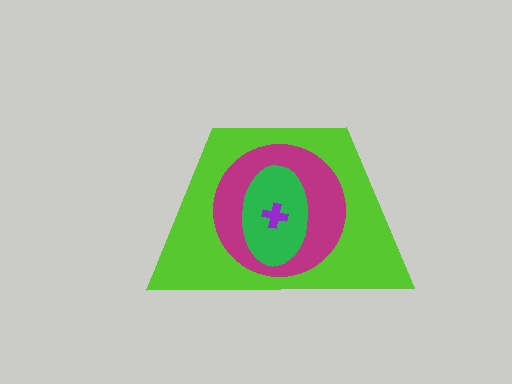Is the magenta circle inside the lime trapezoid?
Yes.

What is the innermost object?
The purple cross.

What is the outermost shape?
The lime trapezoid.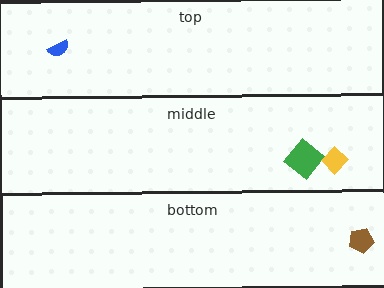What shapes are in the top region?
The blue semicircle.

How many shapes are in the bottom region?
1.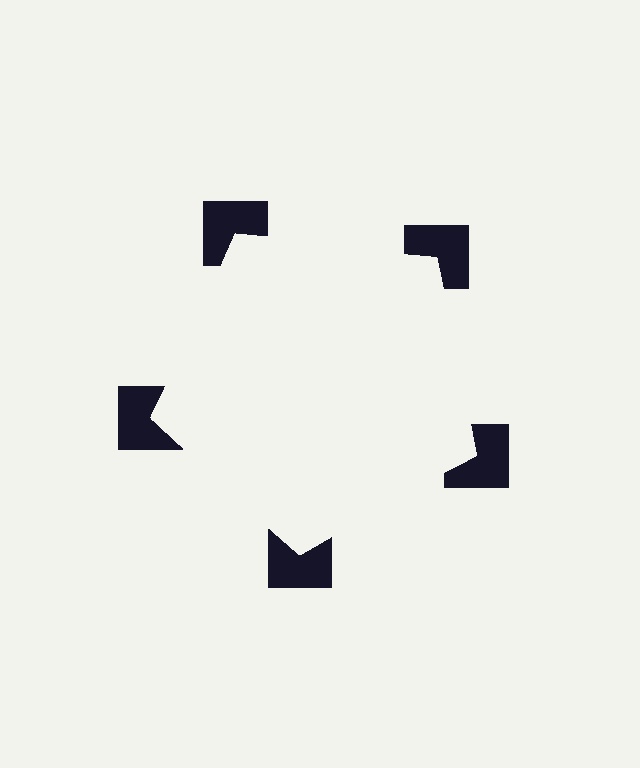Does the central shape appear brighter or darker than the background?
It typically appears slightly brighter than the background, even though no actual brightness change is drawn.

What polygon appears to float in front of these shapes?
An illusory pentagon — its edges are inferred from the aligned wedge cuts in the notched squares, not physically drawn.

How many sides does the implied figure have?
5 sides.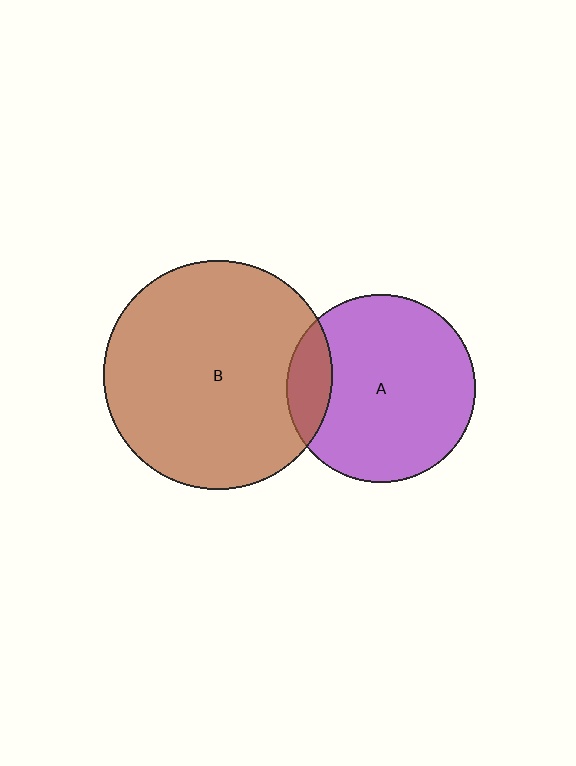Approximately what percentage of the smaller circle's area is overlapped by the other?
Approximately 15%.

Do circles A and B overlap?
Yes.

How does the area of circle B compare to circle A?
Approximately 1.5 times.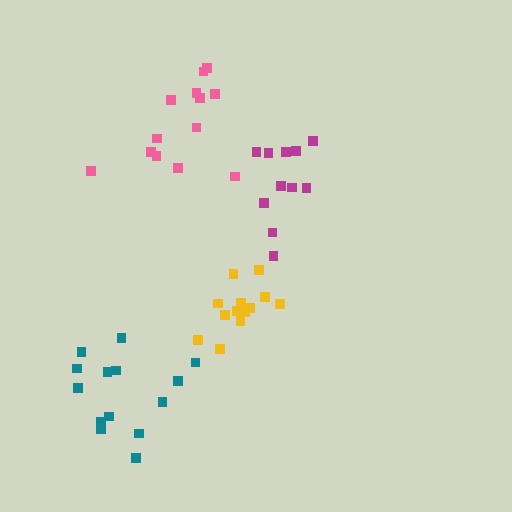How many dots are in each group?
Group 1: 14 dots, Group 2: 13 dots, Group 3: 11 dots, Group 4: 13 dots (51 total).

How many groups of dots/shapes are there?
There are 4 groups.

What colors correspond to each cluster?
The clusters are colored: teal, yellow, magenta, pink.